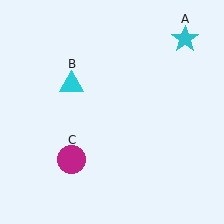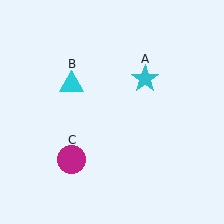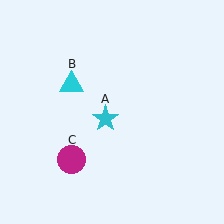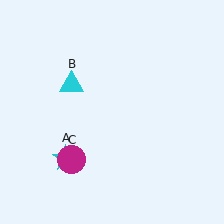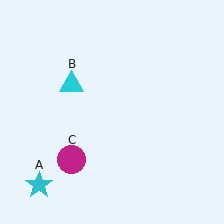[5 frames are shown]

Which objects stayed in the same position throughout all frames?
Cyan triangle (object B) and magenta circle (object C) remained stationary.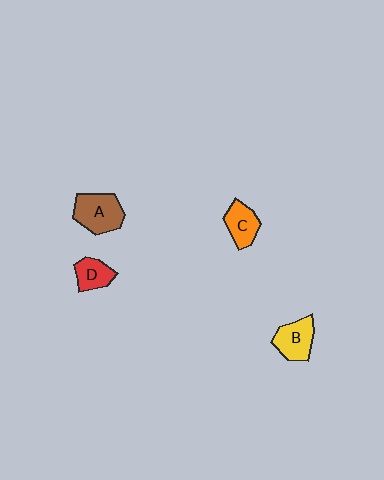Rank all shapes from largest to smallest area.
From largest to smallest: A (brown), B (yellow), C (orange), D (red).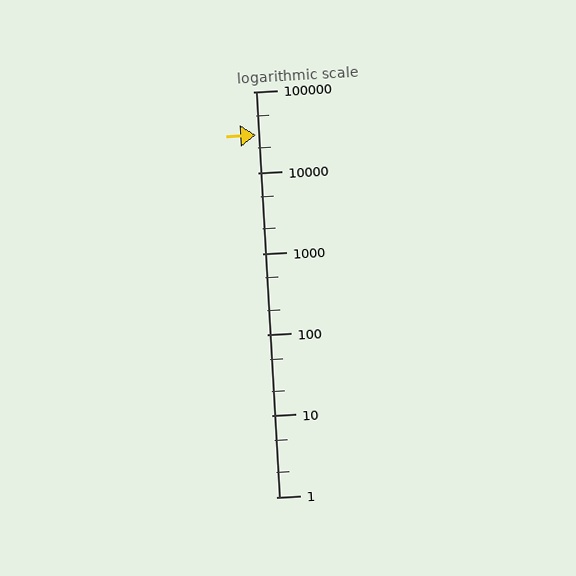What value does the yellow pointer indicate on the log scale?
The pointer indicates approximately 29000.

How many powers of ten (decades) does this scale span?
The scale spans 5 decades, from 1 to 100000.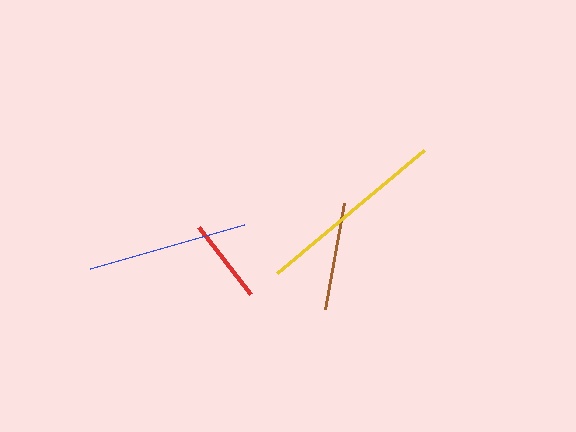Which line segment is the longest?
The yellow line is the longest at approximately 192 pixels.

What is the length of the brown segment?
The brown segment is approximately 107 pixels long.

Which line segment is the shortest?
The red line is the shortest at approximately 84 pixels.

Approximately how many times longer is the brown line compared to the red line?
The brown line is approximately 1.3 times the length of the red line.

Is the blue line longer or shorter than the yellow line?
The yellow line is longer than the blue line.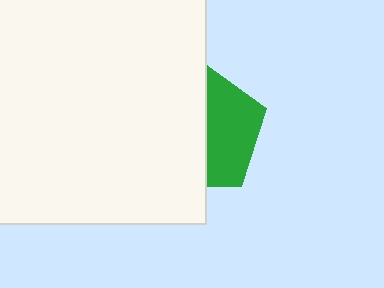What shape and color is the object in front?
The object in front is a white square.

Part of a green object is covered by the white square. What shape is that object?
It is a pentagon.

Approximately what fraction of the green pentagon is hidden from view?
Roughly 57% of the green pentagon is hidden behind the white square.